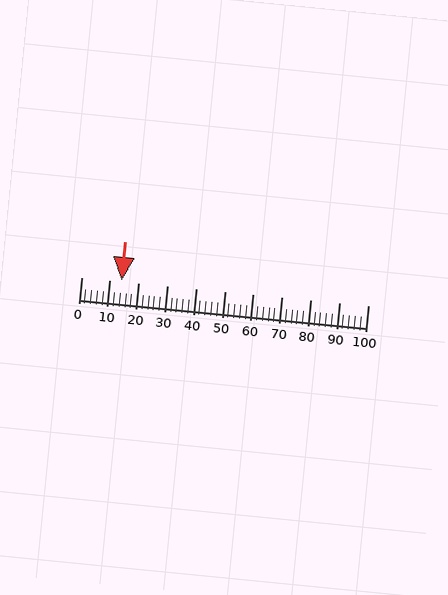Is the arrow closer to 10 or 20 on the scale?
The arrow is closer to 10.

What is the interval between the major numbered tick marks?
The major tick marks are spaced 10 units apart.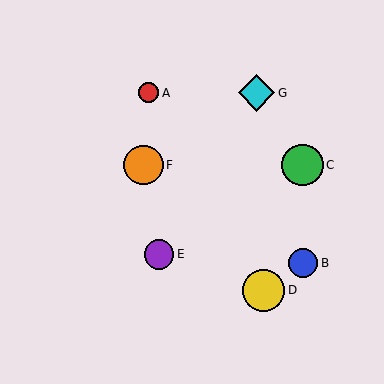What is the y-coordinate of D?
Object D is at y≈290.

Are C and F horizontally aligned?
Yes, both are at y≈165.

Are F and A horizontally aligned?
No, F is at y≈165 and A is at y≈93.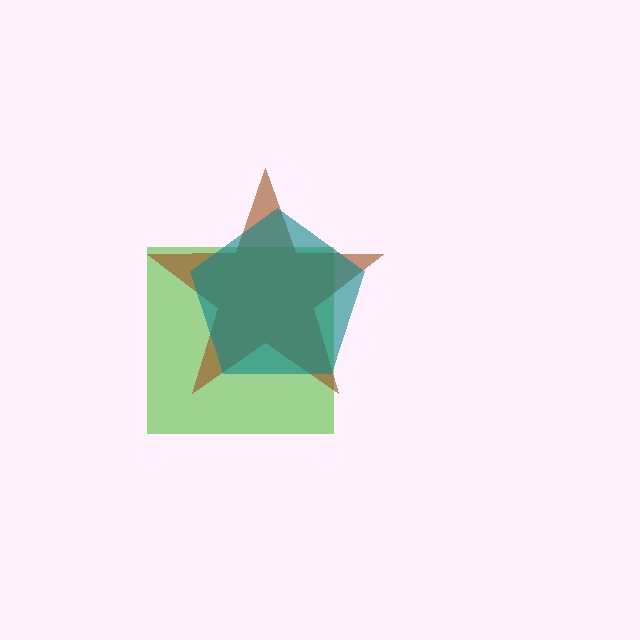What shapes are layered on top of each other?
The layered shapes are: a lime square, a brown star, a teal pentagon.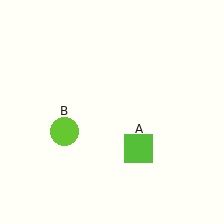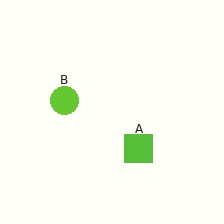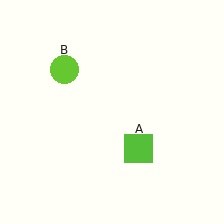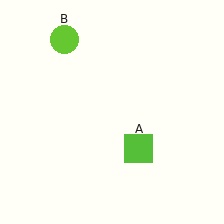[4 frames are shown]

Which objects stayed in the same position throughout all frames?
Lime square (object A) remained stationary.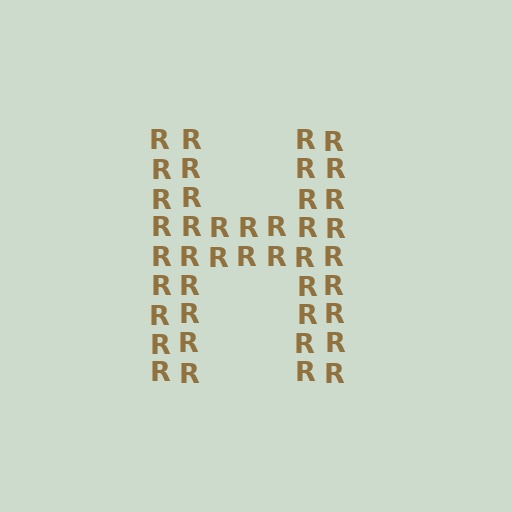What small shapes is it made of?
It is made of small letter R's.